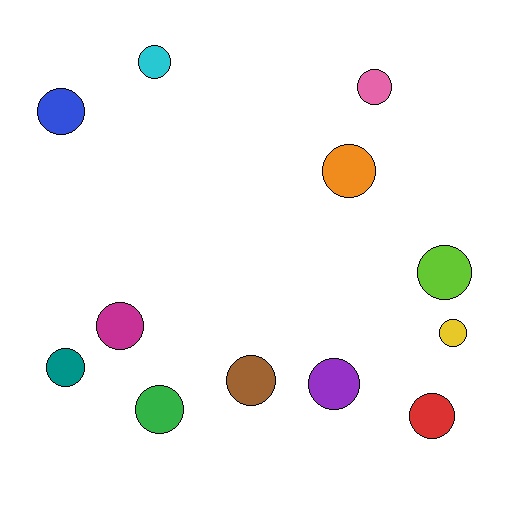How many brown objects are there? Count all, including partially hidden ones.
There is 1 brown object.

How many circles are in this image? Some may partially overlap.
There are 12 circles.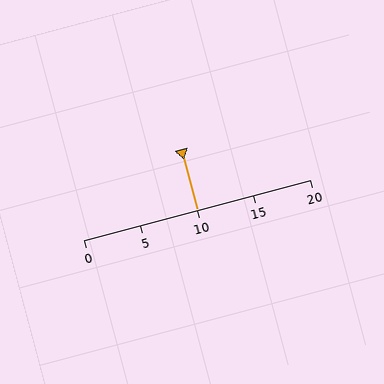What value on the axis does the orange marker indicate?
The marker indicates approximately 10.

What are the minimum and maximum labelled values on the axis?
The axis runs from 0 to 20.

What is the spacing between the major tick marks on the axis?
The major ticks are spaced 5 apart.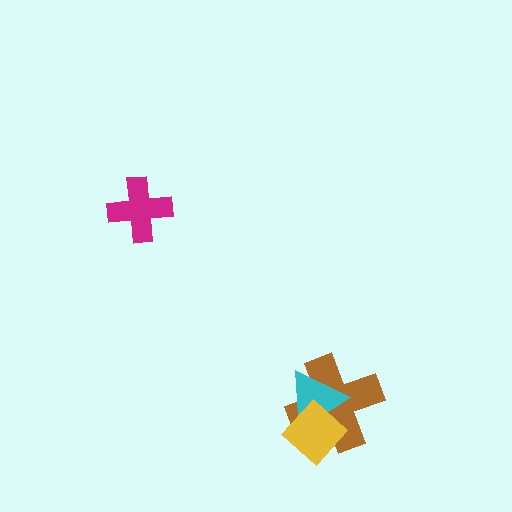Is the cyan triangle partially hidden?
Yes, it is partially covered by another shape.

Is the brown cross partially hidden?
Yes, it is partially covered by another shape.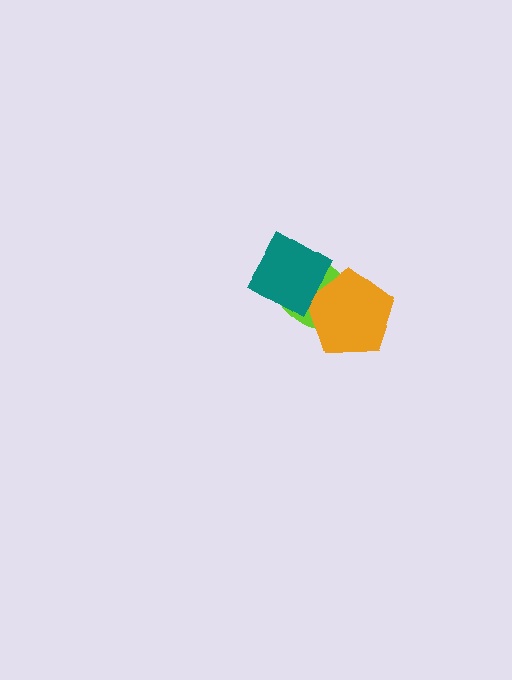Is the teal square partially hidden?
No, no other shape covers it.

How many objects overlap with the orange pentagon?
1 object overlaps with the orange pentagon.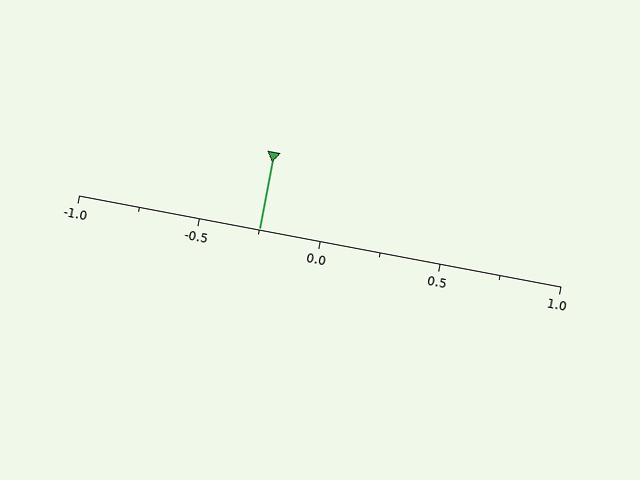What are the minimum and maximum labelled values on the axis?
The axis runs from -1.0 to 1.0.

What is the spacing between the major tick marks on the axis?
The major ticks are spaced 0.5 apart.